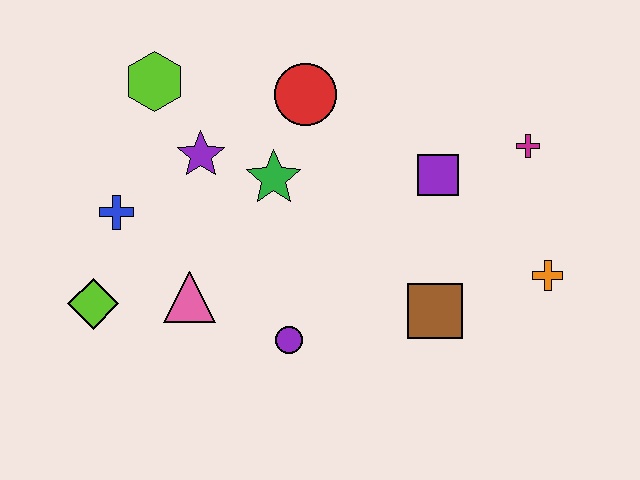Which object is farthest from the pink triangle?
The magenta cross is farthest from the pink triangle.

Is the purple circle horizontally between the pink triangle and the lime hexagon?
No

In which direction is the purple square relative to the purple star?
The purple square is to the right of the purple star.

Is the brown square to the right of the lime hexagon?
Yes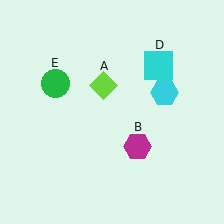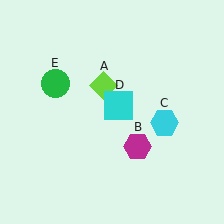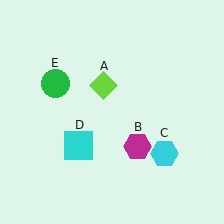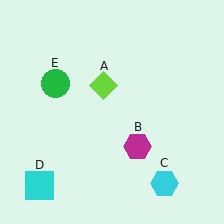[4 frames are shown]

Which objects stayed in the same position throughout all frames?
Lime diamond (object A) and magenta hexagon (object B) and green circle (object E) remained stationary.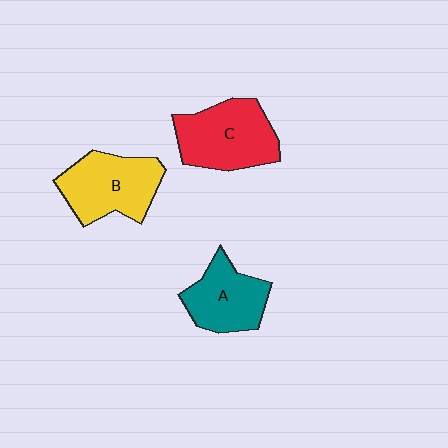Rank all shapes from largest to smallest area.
From largest to smallest: C (red), B (yellow), A (teal).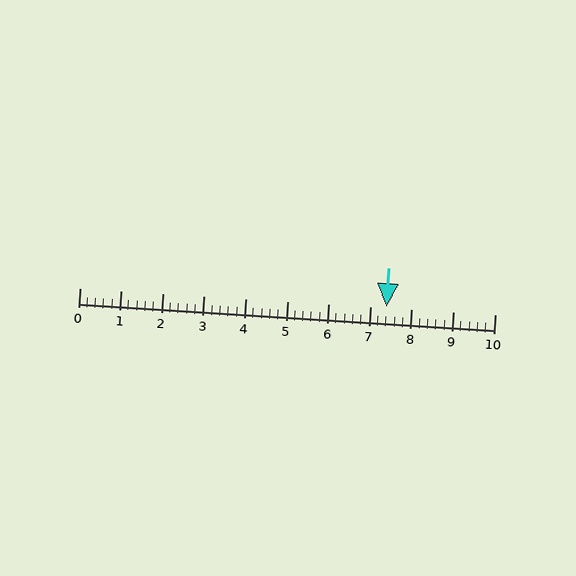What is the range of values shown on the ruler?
The ruler shows values from 0 to 10.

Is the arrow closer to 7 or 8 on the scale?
The arrow is closer to 7.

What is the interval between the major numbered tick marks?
The major tick marks are spaced 1 units apart.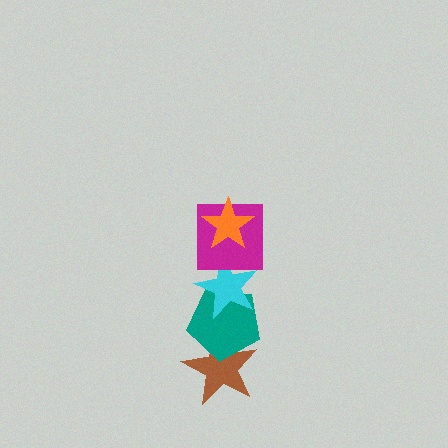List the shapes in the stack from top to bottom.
From top to bottom: the orange star, the magenta square, the cyan star, the teal pentagon, the brown star.